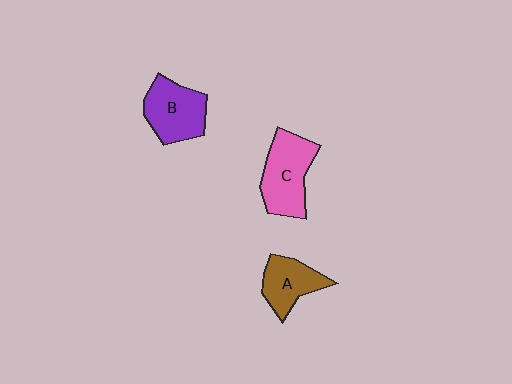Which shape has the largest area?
Shape C (pink).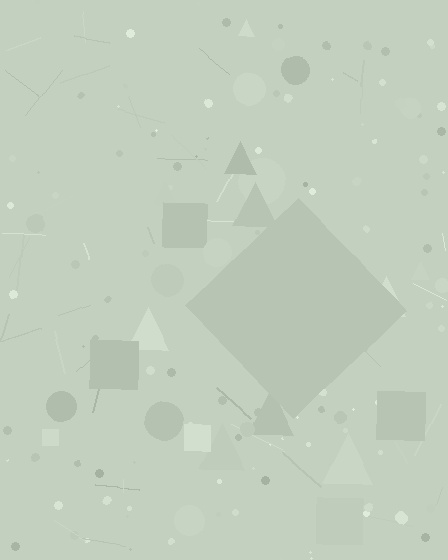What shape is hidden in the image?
A diamond is hidden in the image.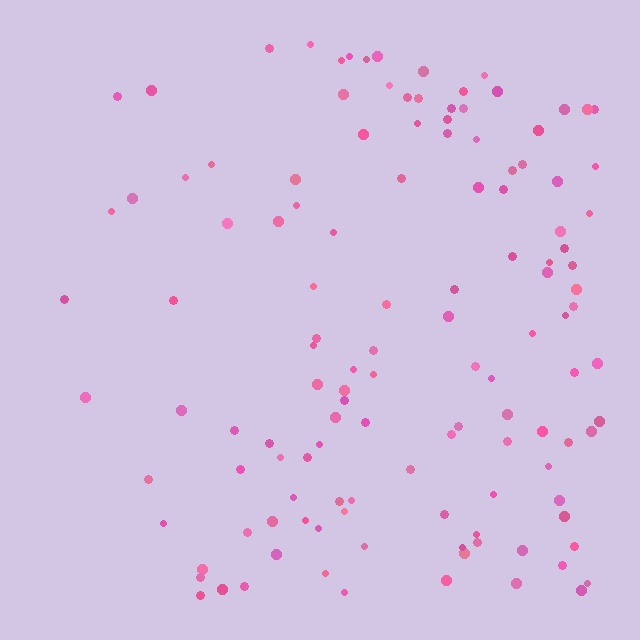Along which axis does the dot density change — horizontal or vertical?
Horizontal.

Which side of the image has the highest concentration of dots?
The right.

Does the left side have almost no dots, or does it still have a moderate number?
Still a moderate number, just noticeably fewer than the right.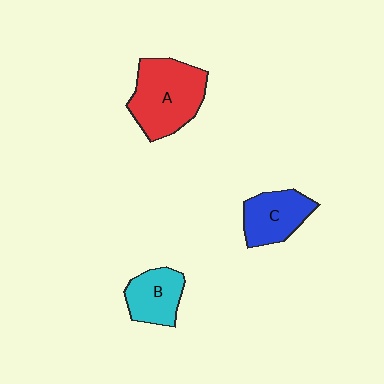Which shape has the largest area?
Shape A (red).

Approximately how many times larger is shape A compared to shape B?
Approximately 1.7 times.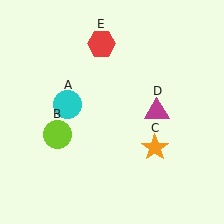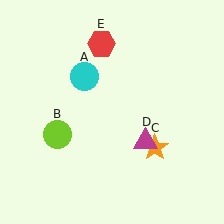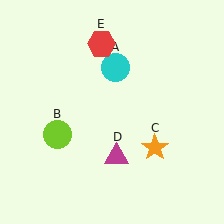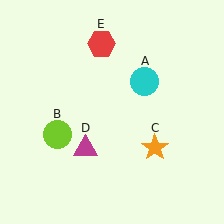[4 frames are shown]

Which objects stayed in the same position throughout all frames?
Lime circle (object B) and orange star (object C) and red hexagon (object E) remained stationary.